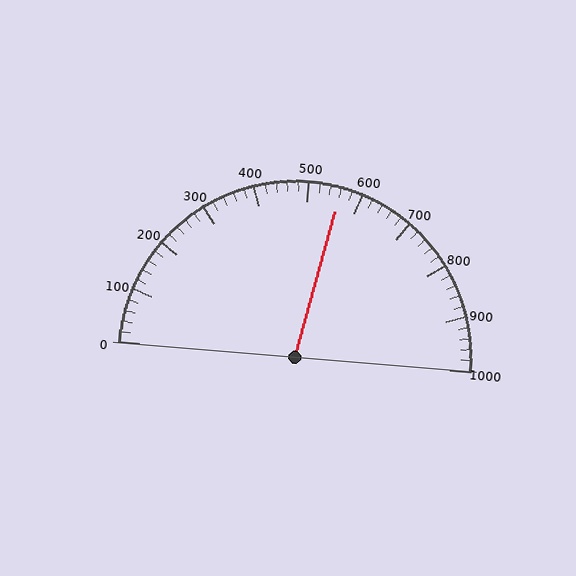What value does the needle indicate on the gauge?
The needle indicates approximately 560.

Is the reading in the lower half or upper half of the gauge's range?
The reading is in the upper half of the range (0 to 1000).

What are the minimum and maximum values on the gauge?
The gauge ranges from 0 to 1000.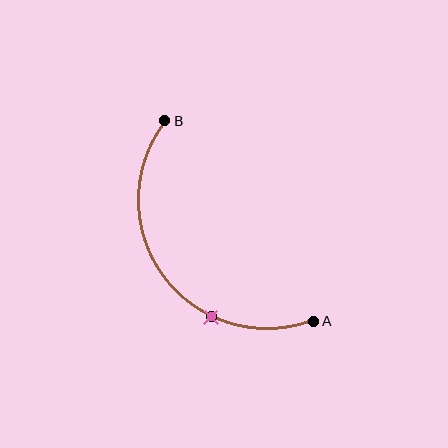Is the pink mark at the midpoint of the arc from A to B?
No. The pink mark lies on the arc but is closer to endpoint A. The arc midpoint would be at the point on the curve equidistant along the arc from both A and B.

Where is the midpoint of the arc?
The arc midpoint is the point on the curve farthest from the straight line joining A and B. It sits below and to the left of that line.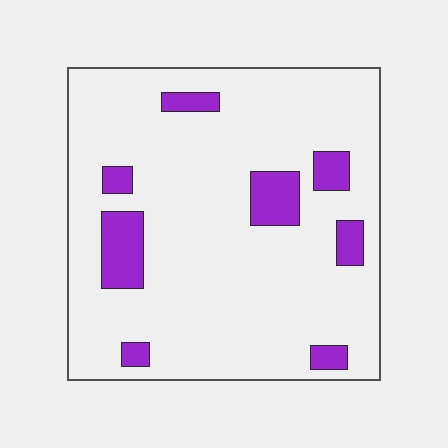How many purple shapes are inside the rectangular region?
8.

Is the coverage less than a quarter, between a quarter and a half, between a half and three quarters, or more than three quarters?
Less than a quarter.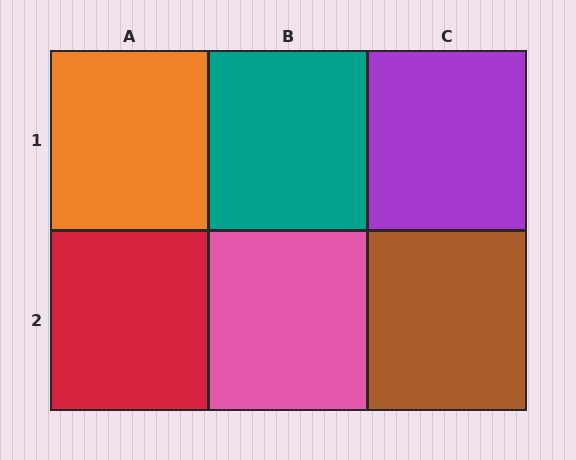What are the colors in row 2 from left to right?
Red, pink, brown.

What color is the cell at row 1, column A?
Orange.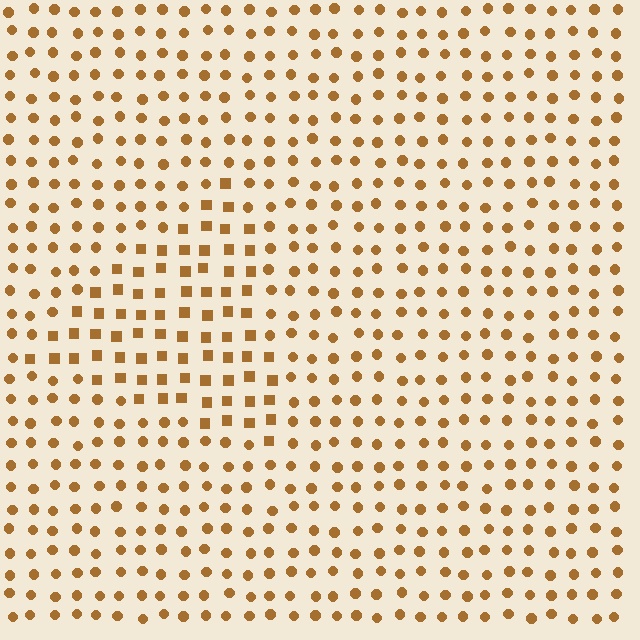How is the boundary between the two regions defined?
The boundary is defined by a change in element shape: squares inside vs. circles outside. All elements share the same color and spacing.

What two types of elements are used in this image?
The image uses squares inside the triangle region and circles outside it.